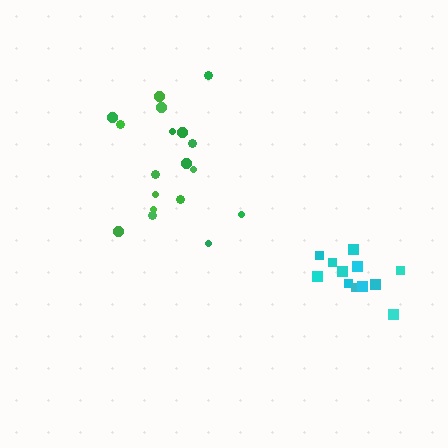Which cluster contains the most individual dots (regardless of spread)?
Green (18).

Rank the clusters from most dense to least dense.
cyan, green.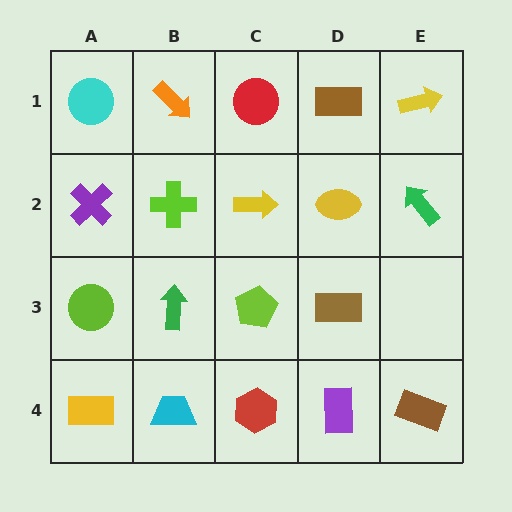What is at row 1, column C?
A red circle.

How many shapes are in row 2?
5 shapes.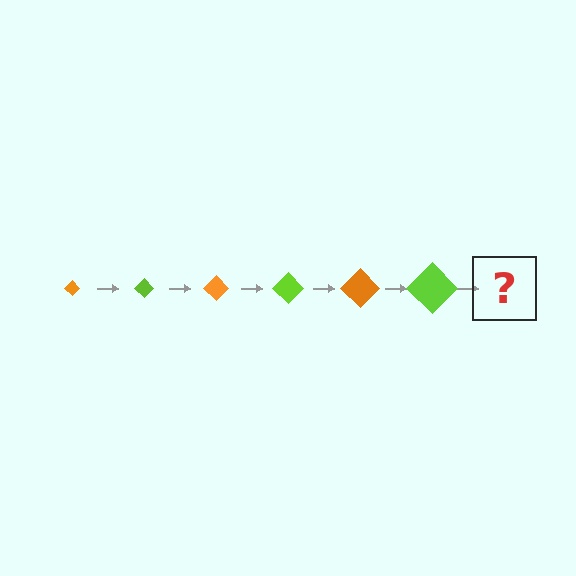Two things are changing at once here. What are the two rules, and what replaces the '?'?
The two rules are that the diamond grows larger each step and the color cycles through orange and lime. The '?' should be an orange diamond, larger than the previous one.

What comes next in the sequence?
The next element should be an orange diamond, larger than the previous one.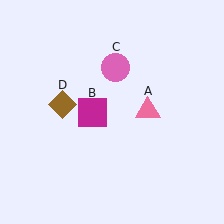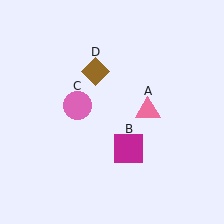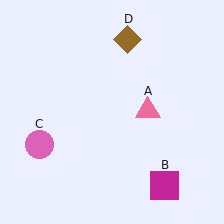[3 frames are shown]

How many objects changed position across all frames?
3 objects changed position: magenta square (object B), pink circle (object C), brown diamond (object D).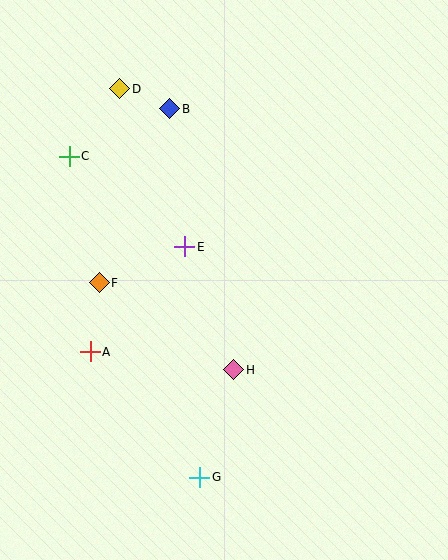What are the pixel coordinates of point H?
Point H is at (234, 370).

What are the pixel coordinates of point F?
Point F is at (99, 283).